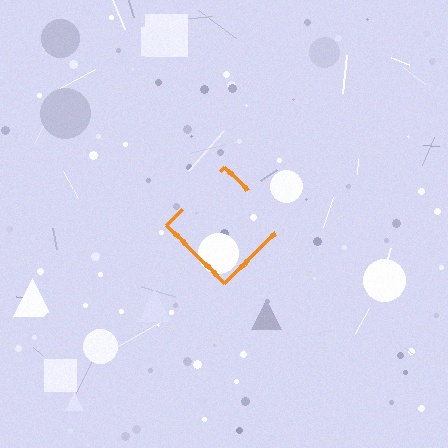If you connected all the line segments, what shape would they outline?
They would outline a diamond.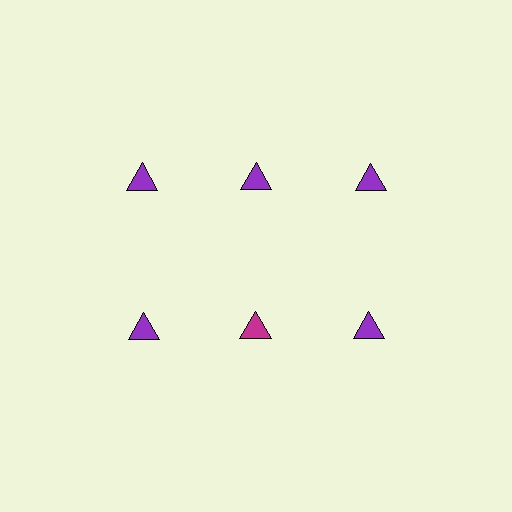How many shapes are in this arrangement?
There are 6 shapes arranged in a grid pattern.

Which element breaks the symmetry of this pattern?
The magenta triangle in the second row, second from left column breaks the symmetry. All other shapes are purple triangles.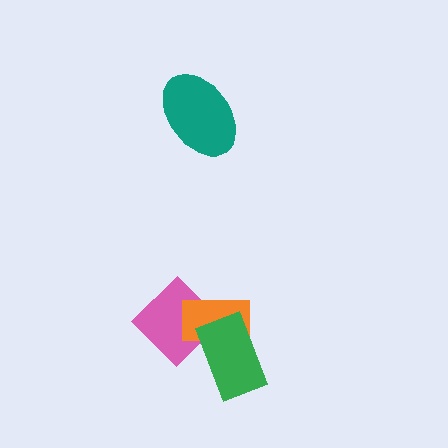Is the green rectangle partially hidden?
No, no other shape covers it.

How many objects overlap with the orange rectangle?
2 objects overlap with the orange rectangle.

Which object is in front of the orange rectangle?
The green rectangle is in front of the orange rectangle.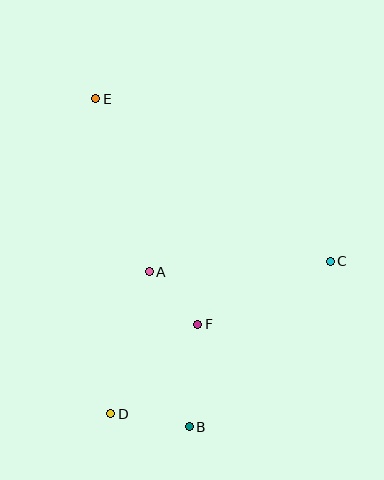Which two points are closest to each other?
Points A and F are closest to each other.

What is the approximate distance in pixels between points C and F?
The distance between C and F is approximately 147 pixels.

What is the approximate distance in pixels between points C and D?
The distance between C and D is approximately 267 pixels.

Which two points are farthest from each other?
Points B and E are farthest from each other.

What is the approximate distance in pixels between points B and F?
The distance between B and F is approximately 103 pixels.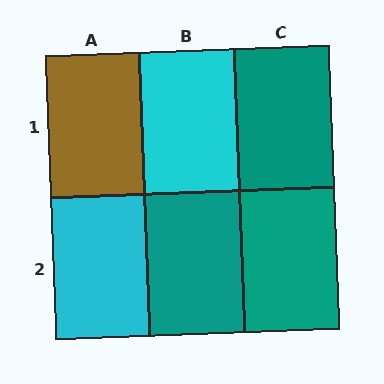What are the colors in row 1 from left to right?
Brown, cyan, teal.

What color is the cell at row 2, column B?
Teal.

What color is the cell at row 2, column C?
Teal.